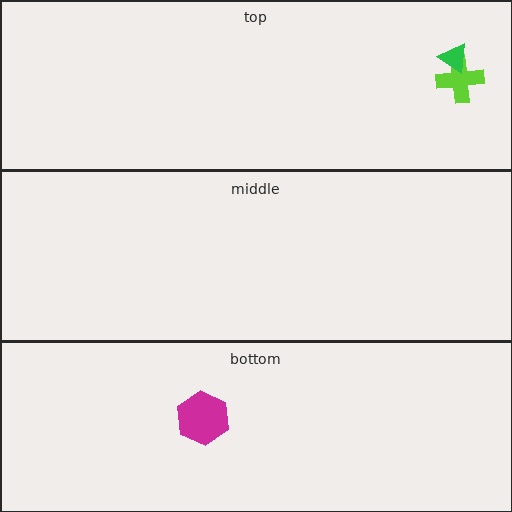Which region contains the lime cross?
The top region.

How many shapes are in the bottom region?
1.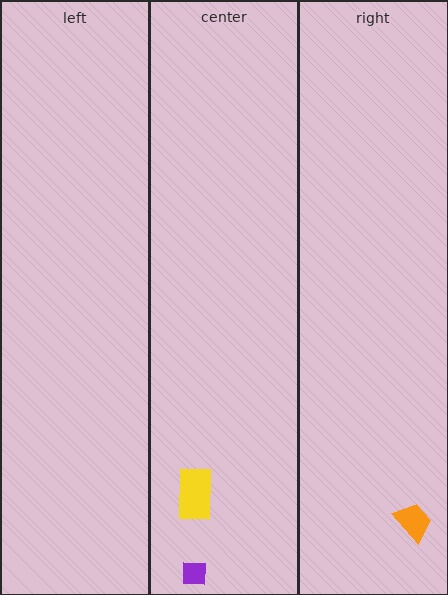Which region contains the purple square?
The center region.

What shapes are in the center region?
The yellow rectangle, the purple square.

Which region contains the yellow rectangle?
The center region.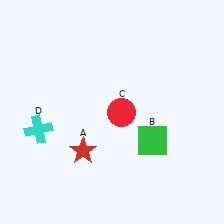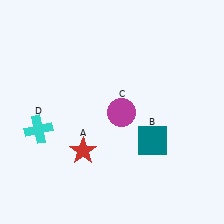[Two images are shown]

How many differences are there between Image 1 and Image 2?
There are 2 differences between the two images.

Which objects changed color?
B changed from green to teal. C changed from red to magenta.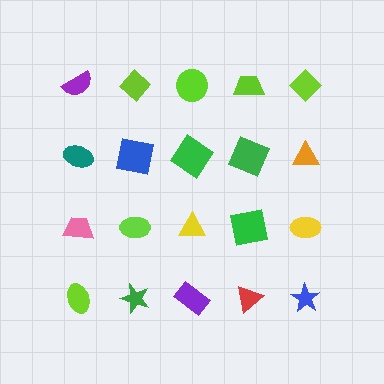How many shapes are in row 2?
5 shapes.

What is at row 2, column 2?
A blue square.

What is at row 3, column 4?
A green square.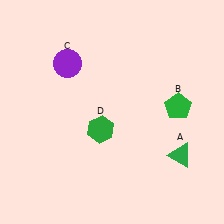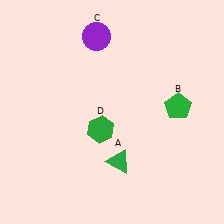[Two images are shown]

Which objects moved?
The objects that moved are: the green triangle (A), the purple circle (C).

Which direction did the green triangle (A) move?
The green triangle (A) moved left.